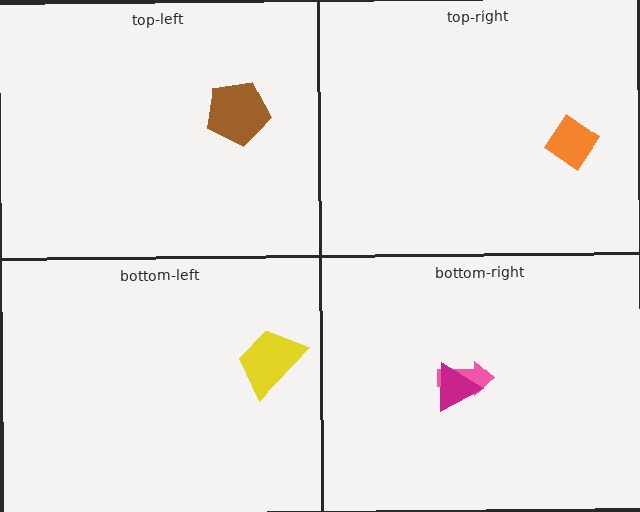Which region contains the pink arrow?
The bottom-right region.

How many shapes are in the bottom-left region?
1.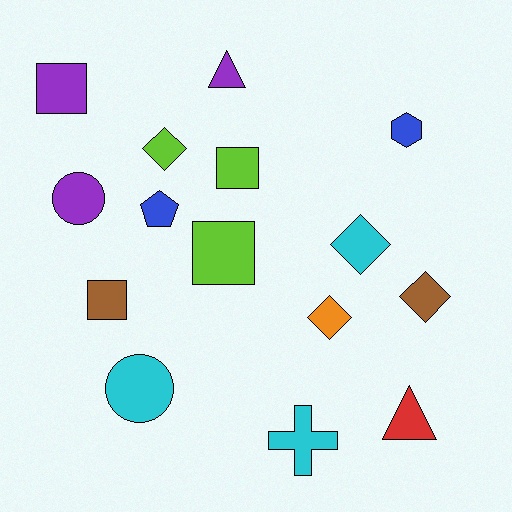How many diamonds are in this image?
There are 4 diamonds.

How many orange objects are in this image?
There is 1 orange object.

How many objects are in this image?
There are 15 objects.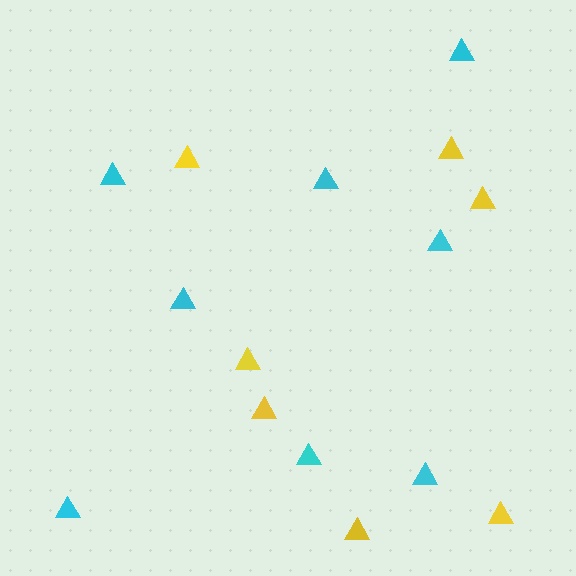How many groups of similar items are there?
There are 2 groups: one group of yellow triangles (7) and one group of cyan triangles (8).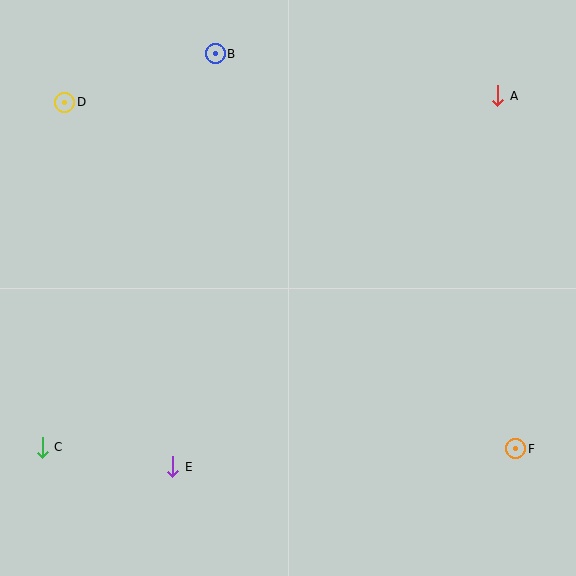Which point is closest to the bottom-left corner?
Point C is closest to the bottom-left corner.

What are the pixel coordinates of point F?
Point F is at (516, 449).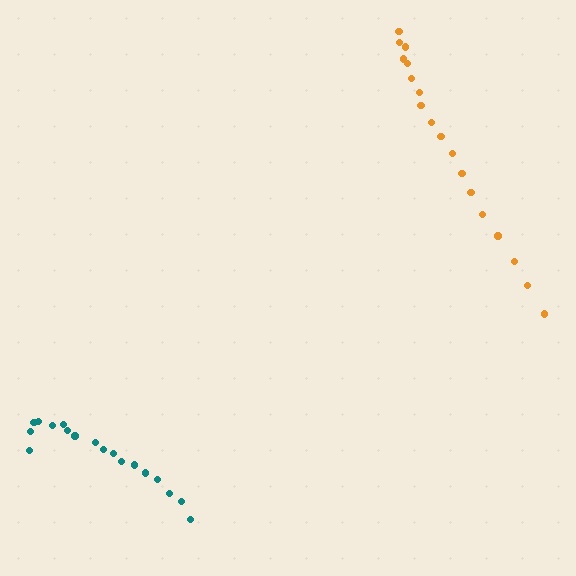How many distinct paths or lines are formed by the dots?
There are 2 distinct paths.